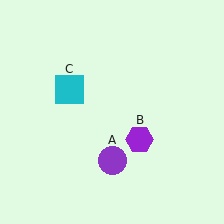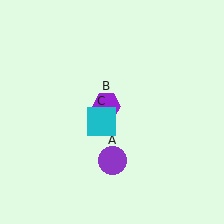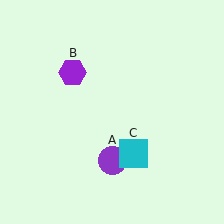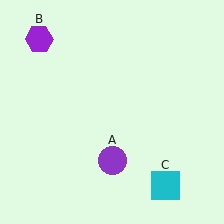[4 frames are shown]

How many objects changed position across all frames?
2 objects changed position: purple hexagon (object B), cyan square (object C).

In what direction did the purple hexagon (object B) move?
The purple hexagon (object B) moved up and to the left.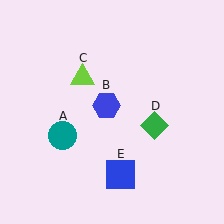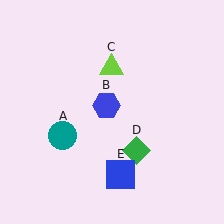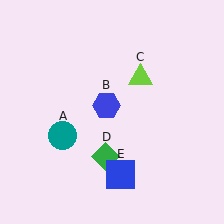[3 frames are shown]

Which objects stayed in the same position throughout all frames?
Teal circle (object A) and blue hexagon (object B) and blue square (object E) remained stationary.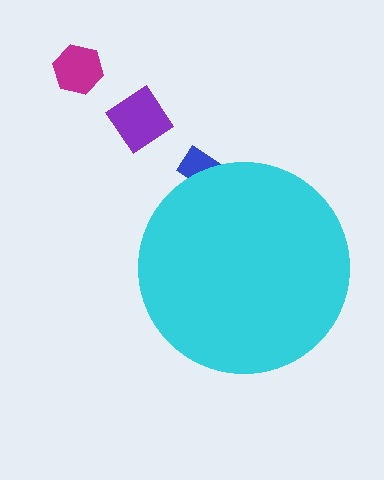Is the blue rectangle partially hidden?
Yes, the blue rectangle is partially hidden behind the cyan circle.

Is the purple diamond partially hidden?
No, the purple diamond is fully visible.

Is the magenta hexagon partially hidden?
No, the magenta hexagon is fully visible.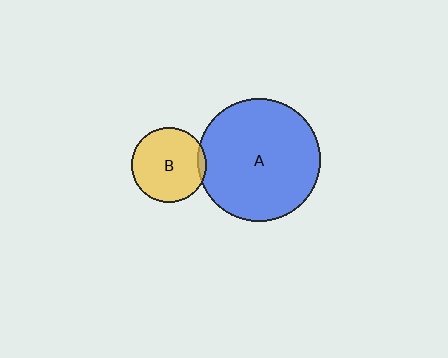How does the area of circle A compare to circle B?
Approximately 2.7 times.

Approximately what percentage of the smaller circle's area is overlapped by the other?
Approximately 5%.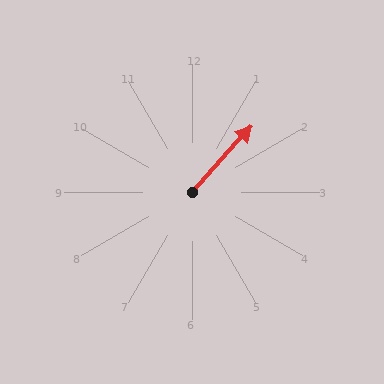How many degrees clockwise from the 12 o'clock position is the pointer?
Approximately 42 degrees.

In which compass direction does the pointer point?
Northeast.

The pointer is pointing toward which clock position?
Roughly 1 o'clock.